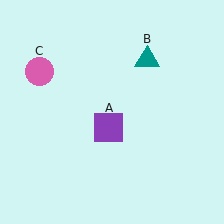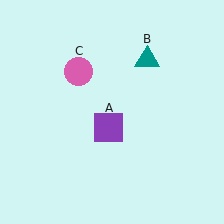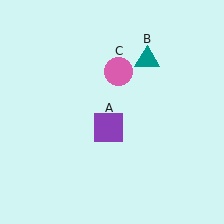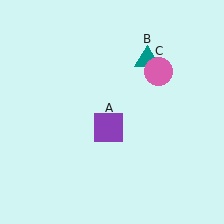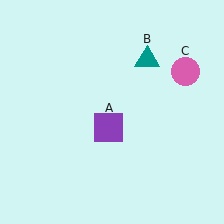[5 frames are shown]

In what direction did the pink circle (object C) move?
The pink circle (object C) moved right.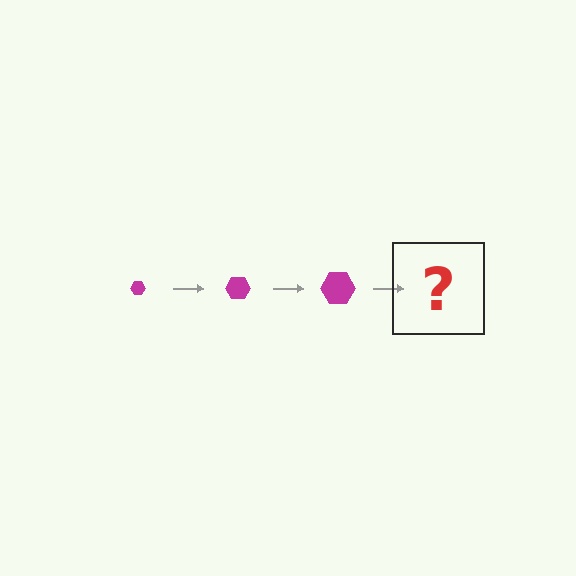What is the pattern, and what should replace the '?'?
The pattern is that the hexagon gets progressively larger each step. The '?' should be a magenta hexagon, larger than the previous one.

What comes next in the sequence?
The next element should be a magenta hexagon, larger than the previous one.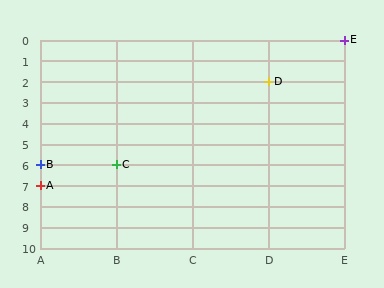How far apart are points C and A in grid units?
Points C and A are 1 column and 1 row apart (about 1.4 grid units diagonally).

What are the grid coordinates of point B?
Point B is at grid coordinates (A, 6).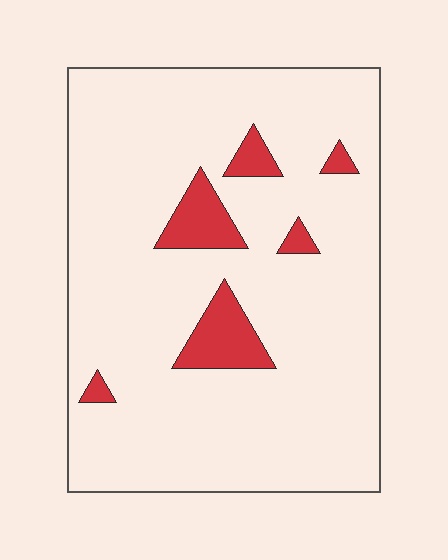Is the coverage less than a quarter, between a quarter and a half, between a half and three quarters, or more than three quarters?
Less than a quarter.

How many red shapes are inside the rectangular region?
6.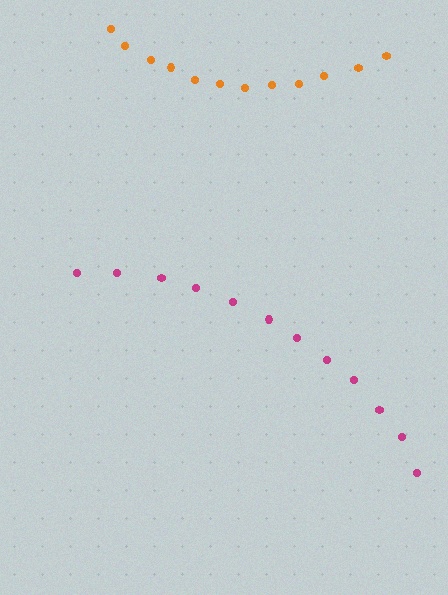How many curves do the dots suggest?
There are 2 distinct paths.